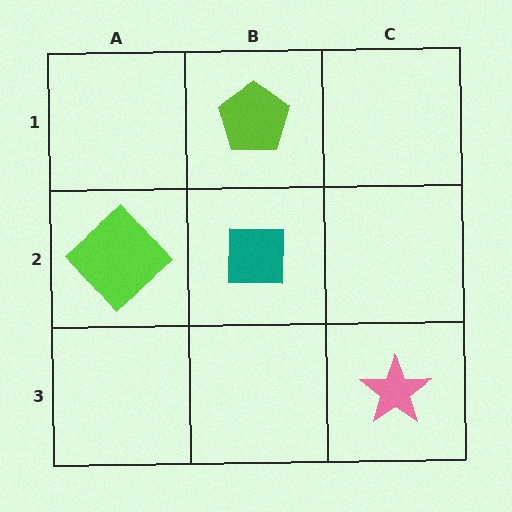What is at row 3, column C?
A pink star.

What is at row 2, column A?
A lime diamond.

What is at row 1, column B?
A lime pentagon.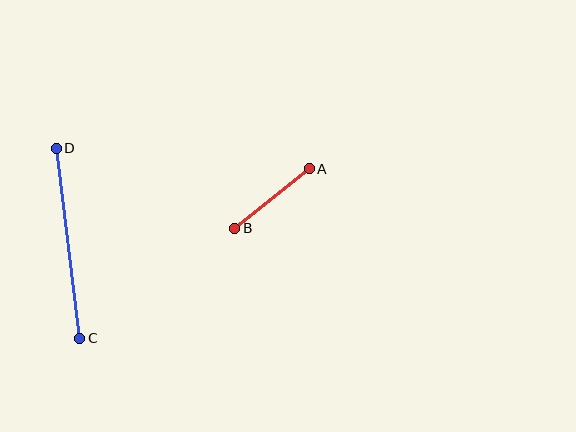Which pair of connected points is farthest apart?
Points C and D are farthest apart.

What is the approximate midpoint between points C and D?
The midpoint is at approximately (68, 243) pixels.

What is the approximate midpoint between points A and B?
The midpoint is at approximately (272, 198) pixels.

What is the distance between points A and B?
The distance is approximately 95 pixels.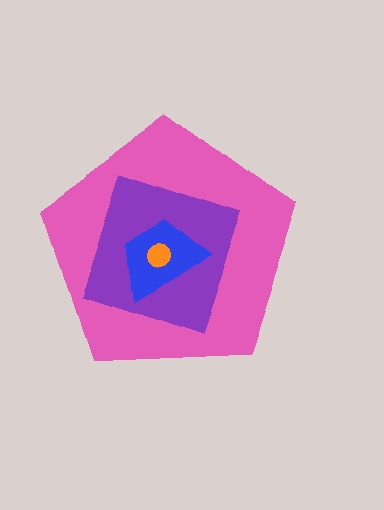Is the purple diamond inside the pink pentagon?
Yes.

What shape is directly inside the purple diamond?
The blue trapezoid.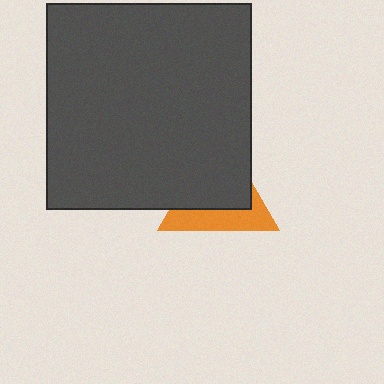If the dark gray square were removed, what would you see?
You would see the complete orange triangle.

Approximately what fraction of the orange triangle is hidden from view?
Roughly 60% of the orange triangle is hidden behind the dark gray square.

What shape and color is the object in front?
The object in front is a dark gray square.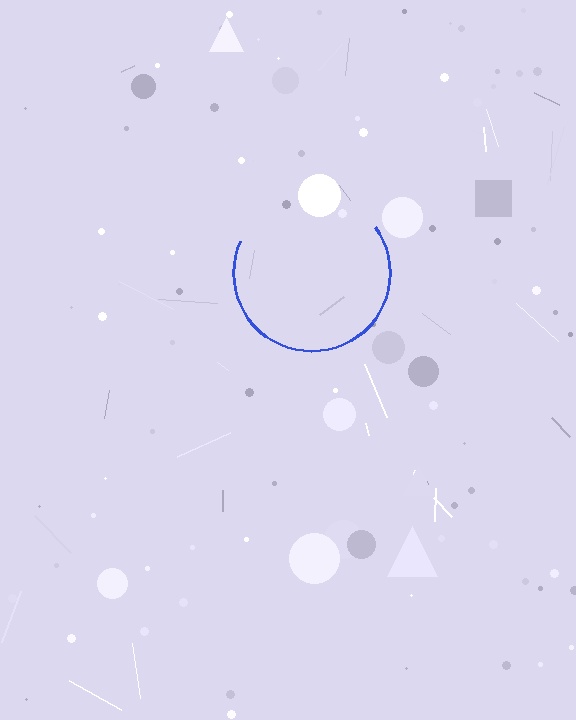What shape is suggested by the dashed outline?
The dashed outline suggests a circle.